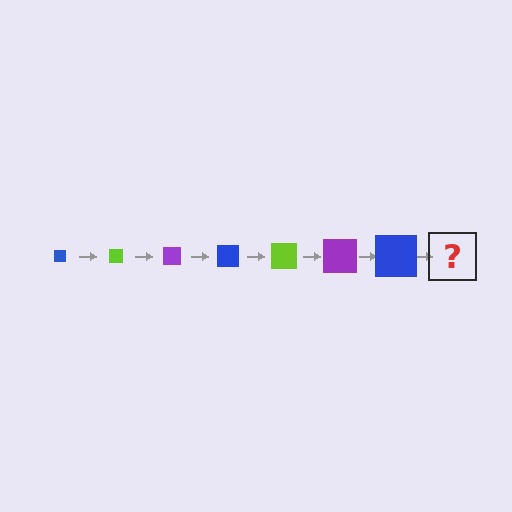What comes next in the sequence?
The next element should be a lime square, larger than the previous one.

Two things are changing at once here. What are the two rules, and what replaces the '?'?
The two rules are that the square grows larger each step and the color cycles through blue, lime, and purple. The '?' should be a lime square, larger than the previous one.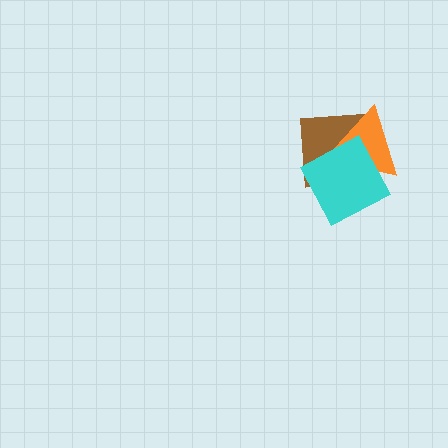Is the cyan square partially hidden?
No, no other shape covers it.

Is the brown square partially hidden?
Yes, it is partially covered by another shape.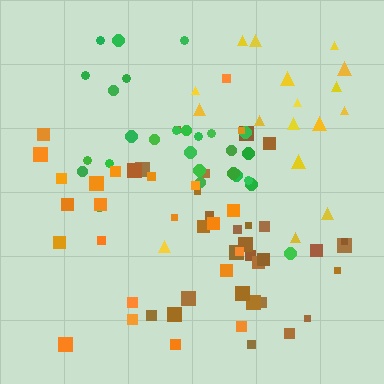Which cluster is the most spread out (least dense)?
Yellow.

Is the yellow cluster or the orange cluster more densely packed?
Orange.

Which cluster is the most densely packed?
Brown.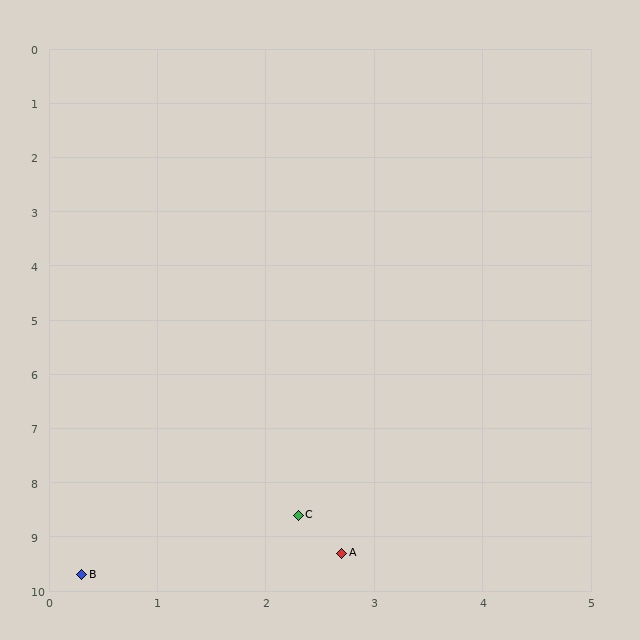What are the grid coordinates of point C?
Point C is at approximately (2.3, 8.6).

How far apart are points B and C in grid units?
Points B and C are about 2.3 grid units apart.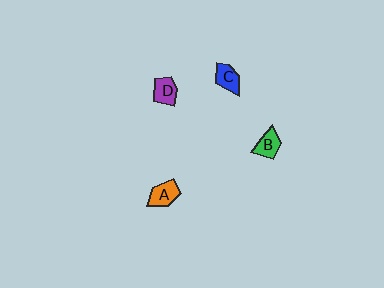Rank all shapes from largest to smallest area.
From largest to smallest: A (orange), D (purple), B (green), C (blue).